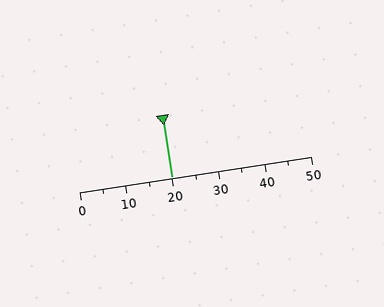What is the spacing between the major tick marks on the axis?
The major ticks are spaced 10 apart.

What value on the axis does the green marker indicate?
The marker indicates approximately 20.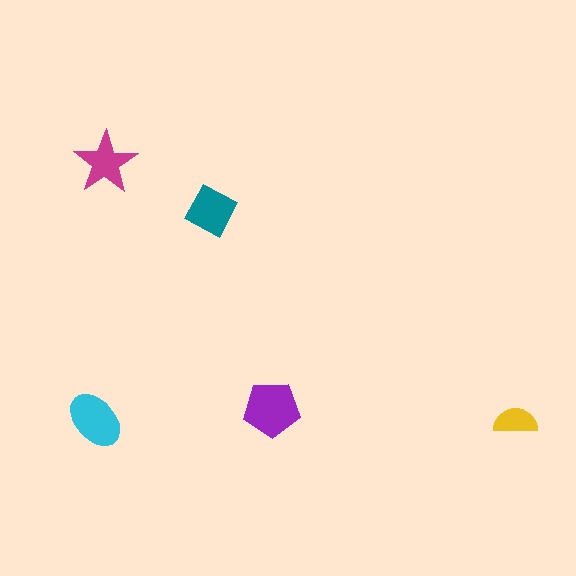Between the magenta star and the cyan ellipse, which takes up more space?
The cyan ellipse.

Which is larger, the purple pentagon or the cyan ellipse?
The purple pentagon.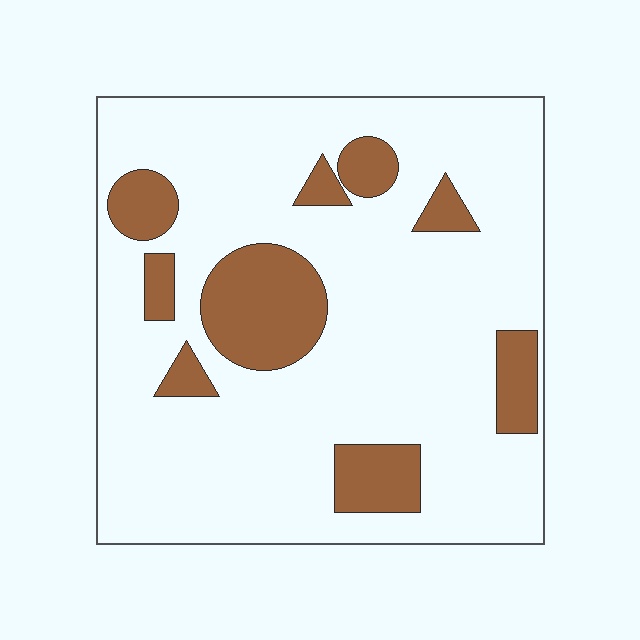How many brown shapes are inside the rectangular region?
9.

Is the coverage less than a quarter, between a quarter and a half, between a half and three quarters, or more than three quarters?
Less than a quarter.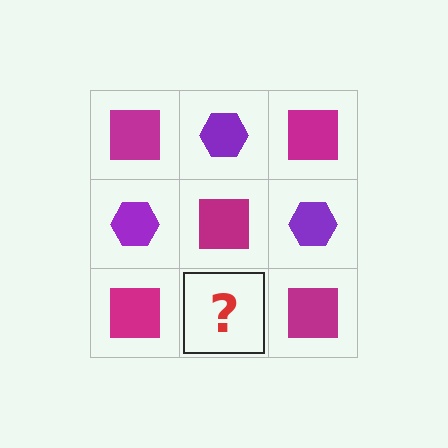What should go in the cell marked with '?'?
The missing cell should contain a purple hexagon.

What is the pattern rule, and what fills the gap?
The rule is that it alternates magenta square and purple hexagon in a checkerboard pattern. The gap should be filled with a purple hexagon.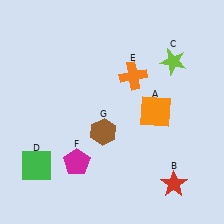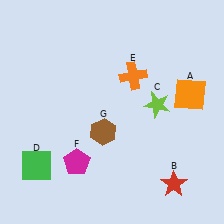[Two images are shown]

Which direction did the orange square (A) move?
The orange square (A) moved right.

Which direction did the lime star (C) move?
The lime star (C) moved down.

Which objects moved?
The objects that moved are: the orange square (A), the lime star (C).